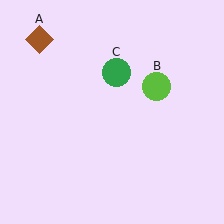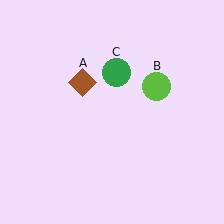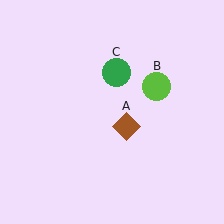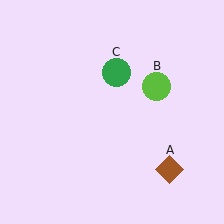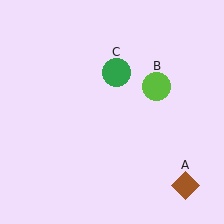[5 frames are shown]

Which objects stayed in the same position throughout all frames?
Lime circle (object B) and green circle (object C) remained stationary.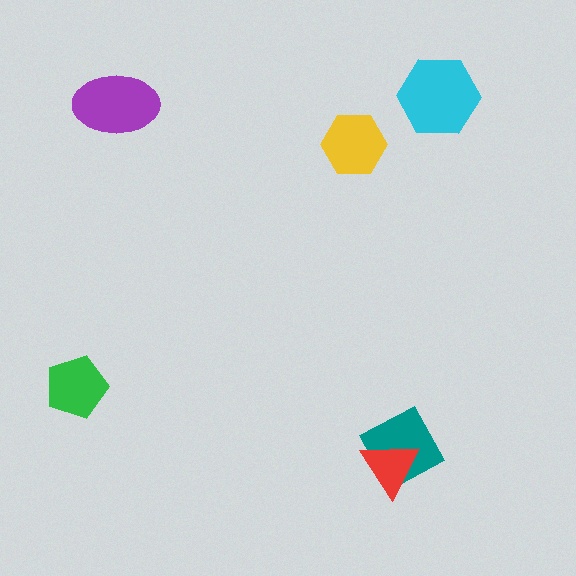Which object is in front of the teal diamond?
The red triangle is in front of the teal diamond.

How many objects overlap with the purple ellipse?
0 objects overlap with the purple ellipse.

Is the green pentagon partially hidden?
No, no other shape covers it.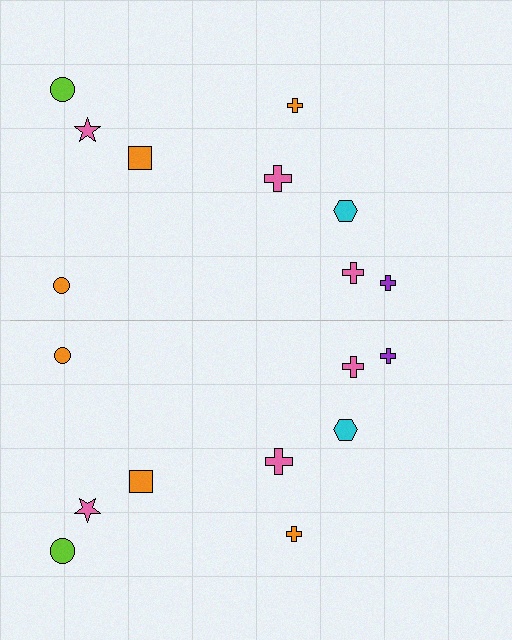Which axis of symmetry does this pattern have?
The pattern has a horizontal axis of symmetry running through the center of the image.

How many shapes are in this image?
There are 18 shapes in this image.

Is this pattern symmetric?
Yes, this pattern has bilateral (reflection) symmetry.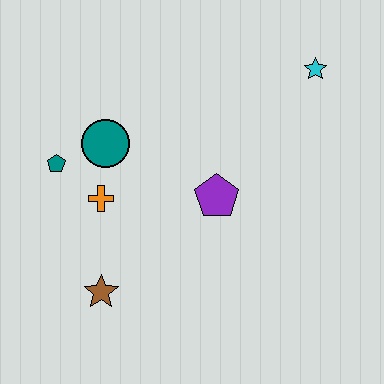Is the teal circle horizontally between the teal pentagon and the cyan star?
Yes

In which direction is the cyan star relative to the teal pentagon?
The cyan star is to the right of the teal pentagon.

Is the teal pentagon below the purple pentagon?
No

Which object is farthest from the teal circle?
The cyan star is farthest from the teal circle.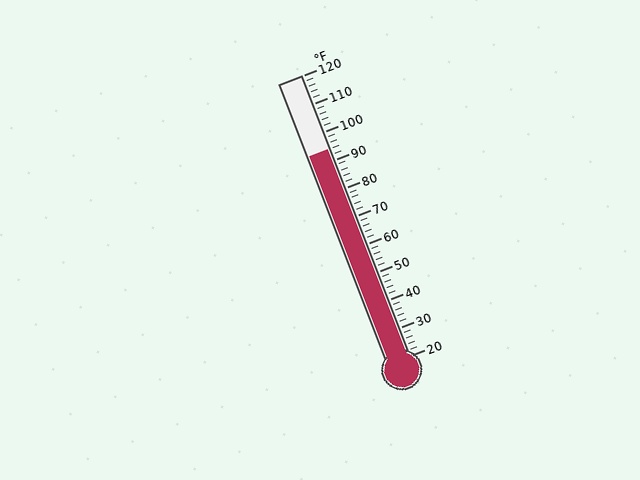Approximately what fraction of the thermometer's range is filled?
The thermometer is filled to approximately 75% of its range.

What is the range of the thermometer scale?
The thermometer scale ranges from 20°F to 120°F.